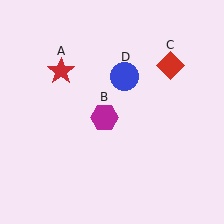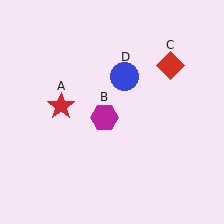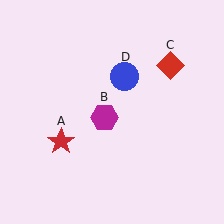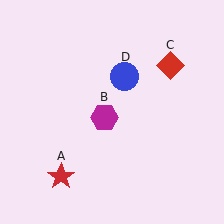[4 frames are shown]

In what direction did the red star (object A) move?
The red star (object A) moved down.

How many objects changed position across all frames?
1 object changed position: red star (object A).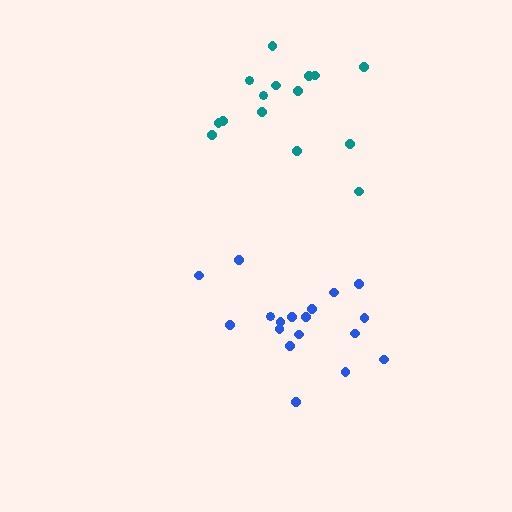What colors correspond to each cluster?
The clusters are colored: blue, teal.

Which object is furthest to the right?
The blue cluster is rightmost.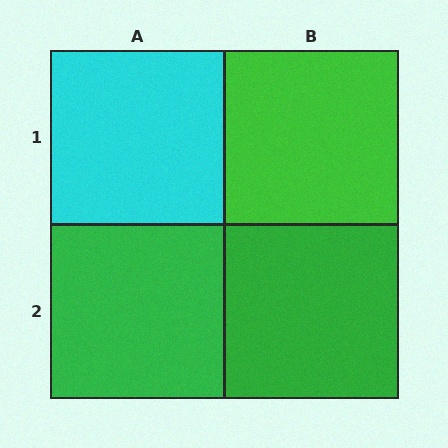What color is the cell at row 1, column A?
Cyan.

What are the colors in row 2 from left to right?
Green, green.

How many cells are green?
3 cells are green.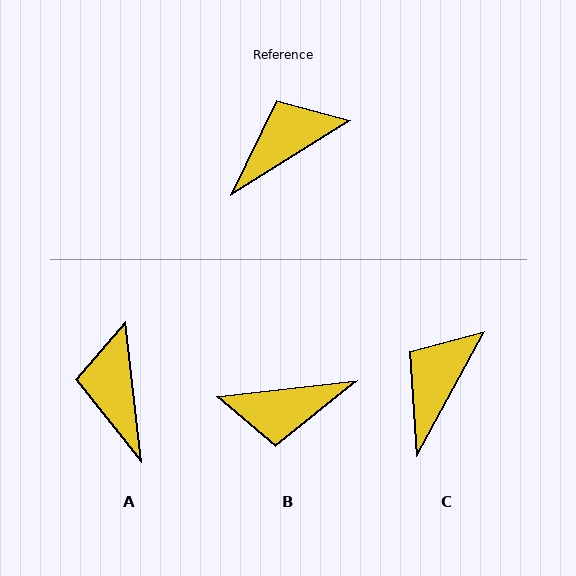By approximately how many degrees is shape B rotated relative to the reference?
Approximately 154 degrees counter-clockwise.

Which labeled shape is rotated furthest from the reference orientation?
B, about 154 degrees away.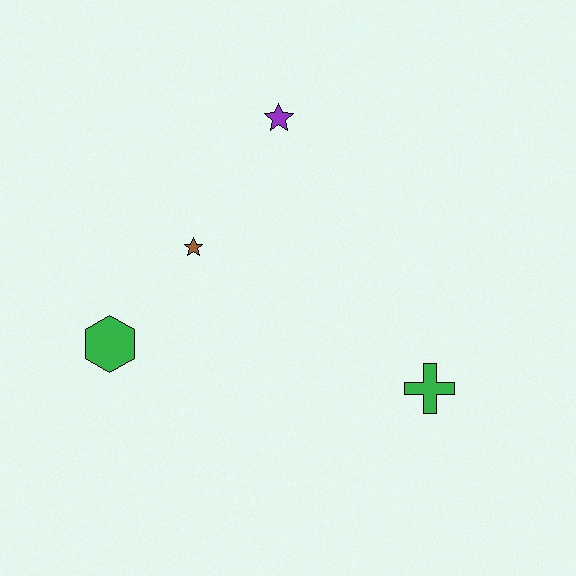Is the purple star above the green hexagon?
Yes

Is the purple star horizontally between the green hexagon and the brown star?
No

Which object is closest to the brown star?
The green hexagon is closest to the brown star.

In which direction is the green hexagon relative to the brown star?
The green hexagon is below the brown star.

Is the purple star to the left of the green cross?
Yes